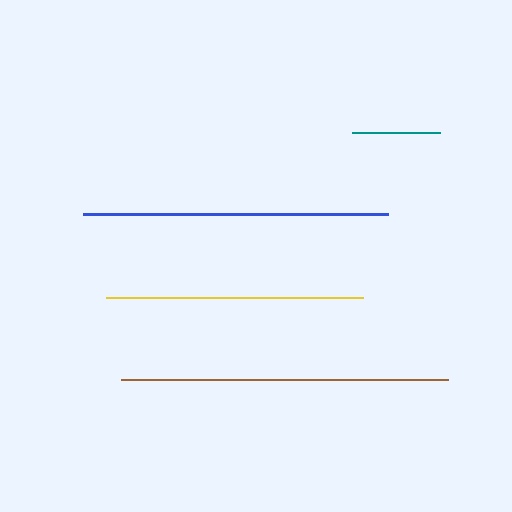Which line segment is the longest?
The brown line is the longest at approximately 327 pixels.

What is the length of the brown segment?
The brown segment is approximately 327 pixels long.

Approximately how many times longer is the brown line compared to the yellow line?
The brown line is approximately 1.3 times the length of the yellow line.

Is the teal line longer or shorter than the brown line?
The brown line is longer than the teal line.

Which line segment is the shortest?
The teal line is the shortest at approximately 88 pixels.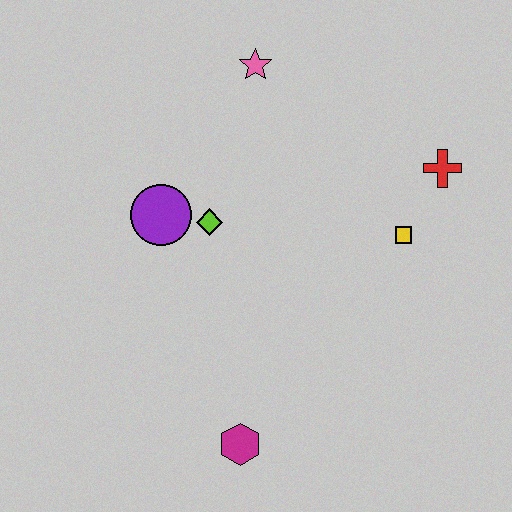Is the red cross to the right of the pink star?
Yes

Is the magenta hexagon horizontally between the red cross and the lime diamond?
Yes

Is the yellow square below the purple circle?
Yes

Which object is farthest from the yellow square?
The magenta hexagon is farthest from the yellow square.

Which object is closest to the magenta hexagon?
The lime diamond is closest to the magenta hexagon.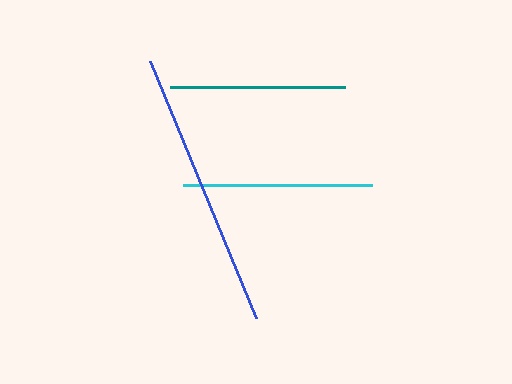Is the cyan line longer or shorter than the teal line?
The cyan line is longer than the teal line.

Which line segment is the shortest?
The teal line is the shortest at approximately 175 pixels.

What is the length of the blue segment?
The blue segment is approximately 277 pixels long.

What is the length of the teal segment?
The teal segment is approximately 175 pixels long.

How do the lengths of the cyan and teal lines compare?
The cyan and teal lines are approximately the same length.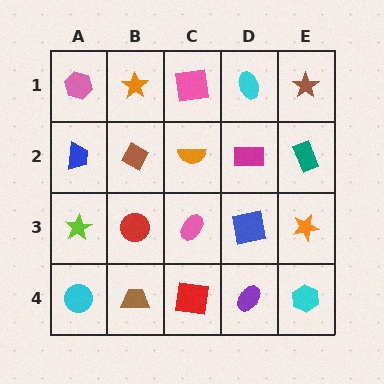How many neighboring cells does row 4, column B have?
3.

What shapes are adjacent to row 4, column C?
A pink ellipse (row 3, column C), a brown trapezoid (row 4, column B), a purple ellipse (row 4, column D).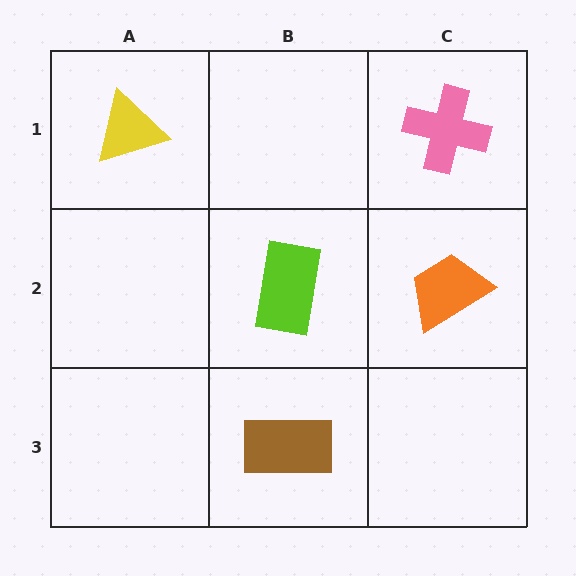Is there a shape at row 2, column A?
No, that cell is empty.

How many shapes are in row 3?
1 shape.